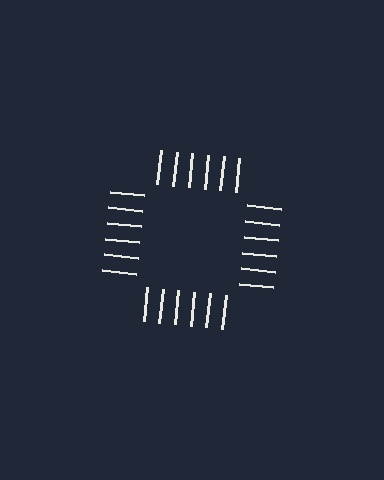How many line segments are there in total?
24 — 6 along each of the 4 edges.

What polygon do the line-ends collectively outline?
An illusory square — the line segments terminate on its edges but no continuous stroke is drawn.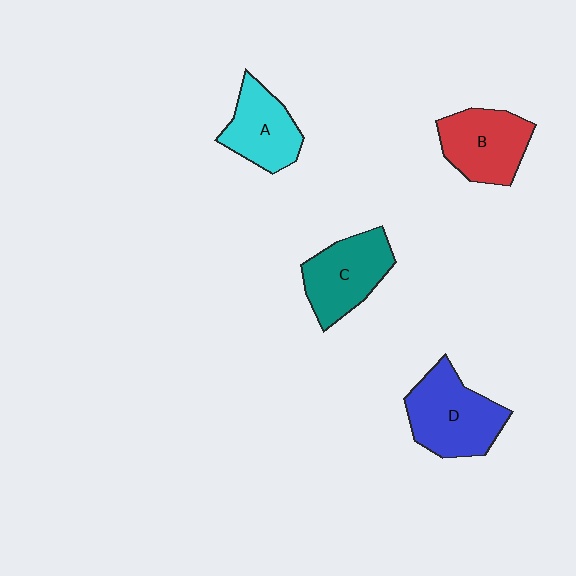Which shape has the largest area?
Shape D (blue).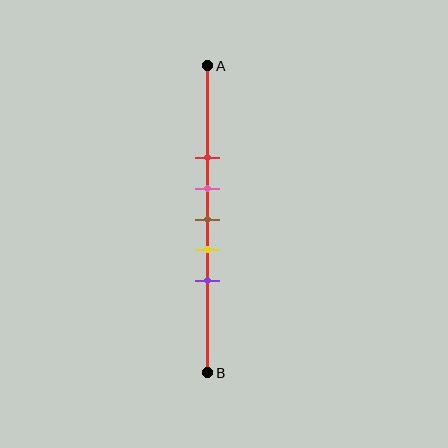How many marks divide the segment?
There are 5 marks dividing the segment.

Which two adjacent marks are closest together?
The pink and brown marks are the closest adjacent pair.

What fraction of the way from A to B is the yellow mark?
The yellow mark is approximately 60% (0.6) of the way from A to B.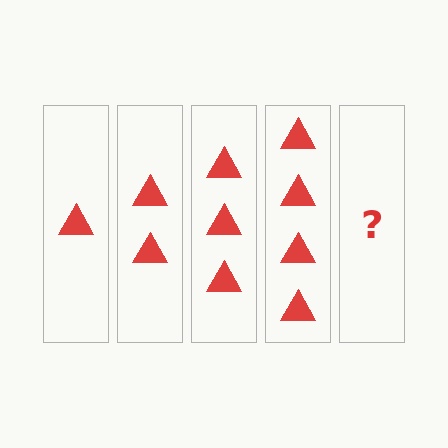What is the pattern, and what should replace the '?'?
The pattern is that each step adds one more triangle. The '?' should be 5 triangles.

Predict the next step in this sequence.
The next step is 5 triangles.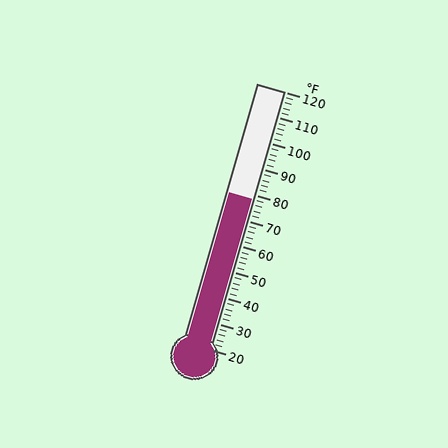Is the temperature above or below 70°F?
The temperature is above 70°F.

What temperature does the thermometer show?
The thermometer shows approximately 78°F.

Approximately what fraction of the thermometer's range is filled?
The thermometer is filled to approximately 60% of its range.